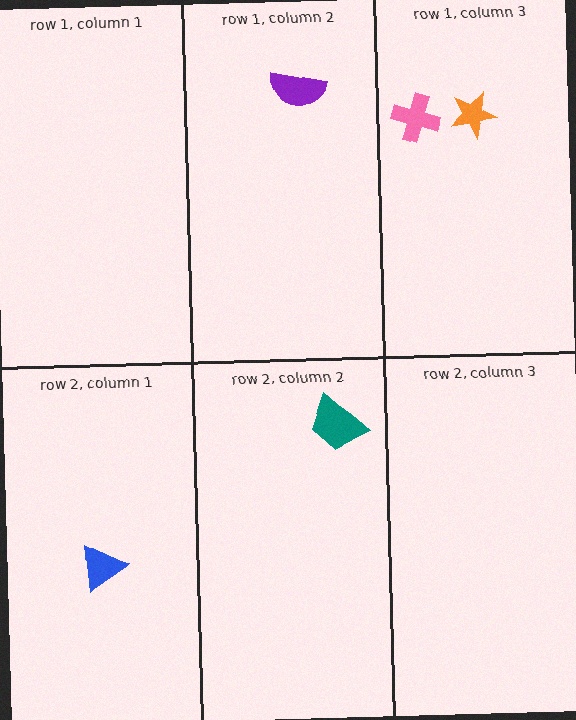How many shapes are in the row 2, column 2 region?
1.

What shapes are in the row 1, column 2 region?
The purple semicircle.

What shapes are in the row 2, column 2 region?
The teal trapezoid.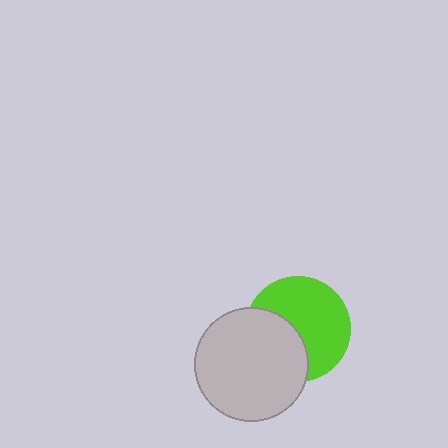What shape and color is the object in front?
The object in front is a light gray circle.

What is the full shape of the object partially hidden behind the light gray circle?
The partially hidden object is a lime circle.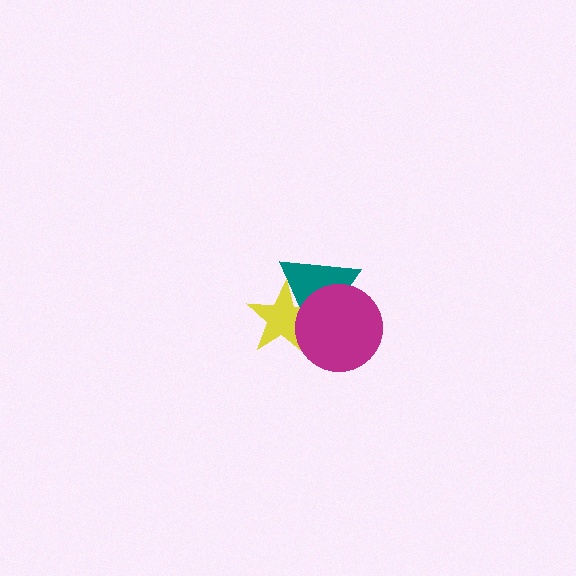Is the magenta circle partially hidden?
No, no other shape covers it.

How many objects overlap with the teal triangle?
2 objects overlap with the teal triangle.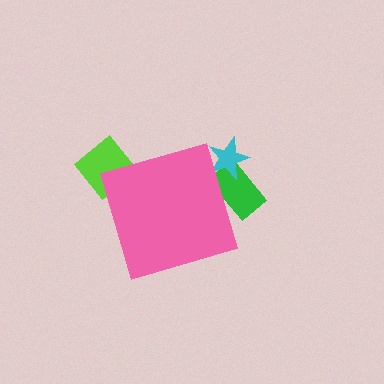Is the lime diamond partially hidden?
Yes, the lime diamond is partially hidden behind the pink diamond.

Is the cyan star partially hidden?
Yes, the cyan star is partially hidden behind the pink diamond.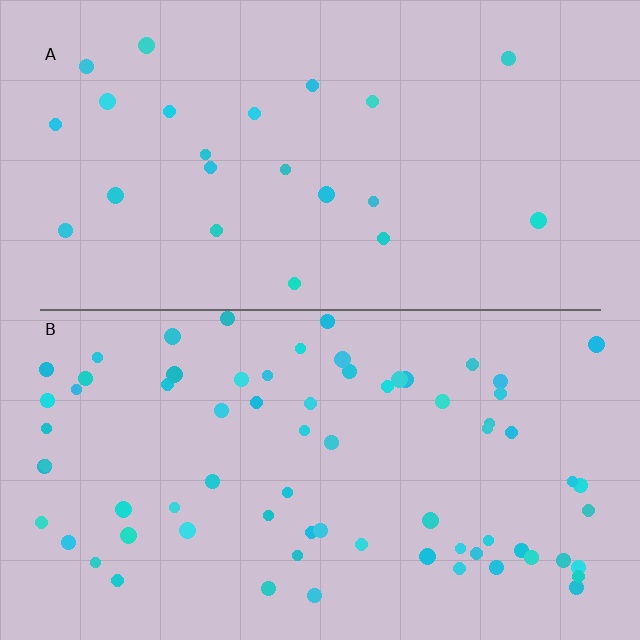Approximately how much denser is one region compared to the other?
Approximately 3.1× — region B over region A.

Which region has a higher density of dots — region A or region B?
B (the bottom).